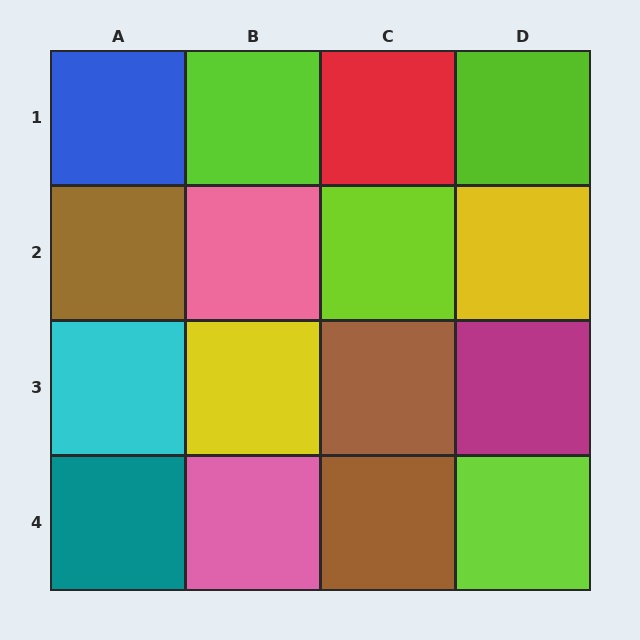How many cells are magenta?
1 cell is magenta.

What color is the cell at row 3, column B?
Yellow.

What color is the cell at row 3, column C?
Brown.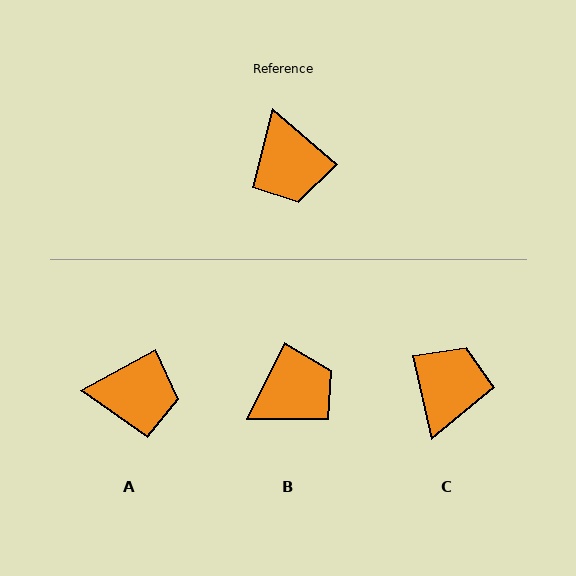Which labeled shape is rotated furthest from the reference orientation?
C, about 144 degrees away.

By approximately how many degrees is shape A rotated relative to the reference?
Approximately 69 degrees counter-clockwise.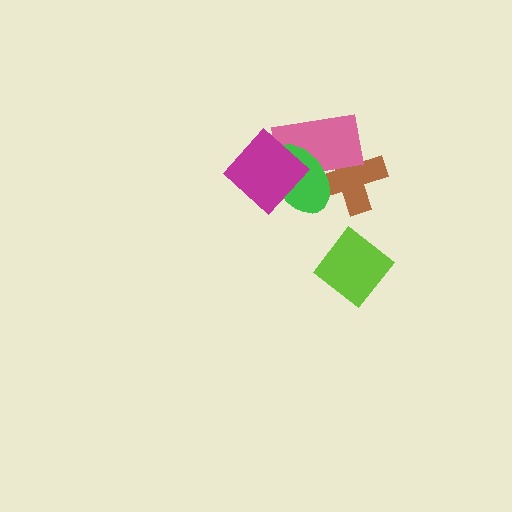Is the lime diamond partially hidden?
No, no other shape covers it.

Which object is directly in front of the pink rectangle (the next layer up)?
The green ellipse is directly in front of the pink rectangle.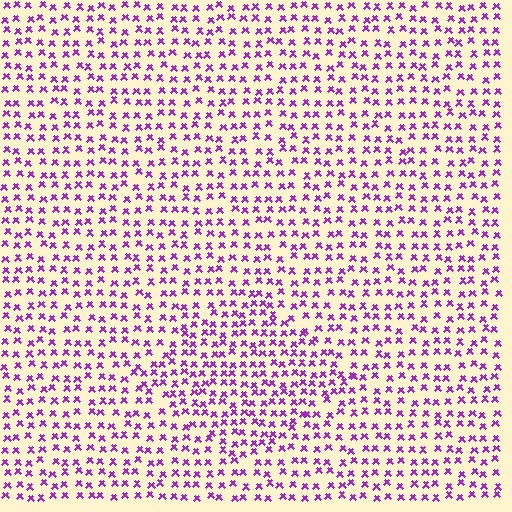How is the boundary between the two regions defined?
The boundary is defined by a change in element density (approximately 1.4x ratio). All elements are the same color, size, and shape.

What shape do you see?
I see a diamond.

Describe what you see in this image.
The image contains small purple elements arranged at two different densities. A diamond-shaped region is visible where the elements are more densely packed than the surrounding area.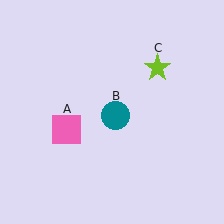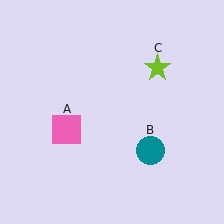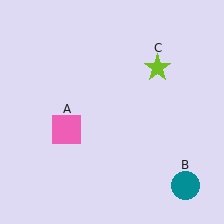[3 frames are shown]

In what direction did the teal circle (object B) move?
The teal circle (object B) moved down and to the right.